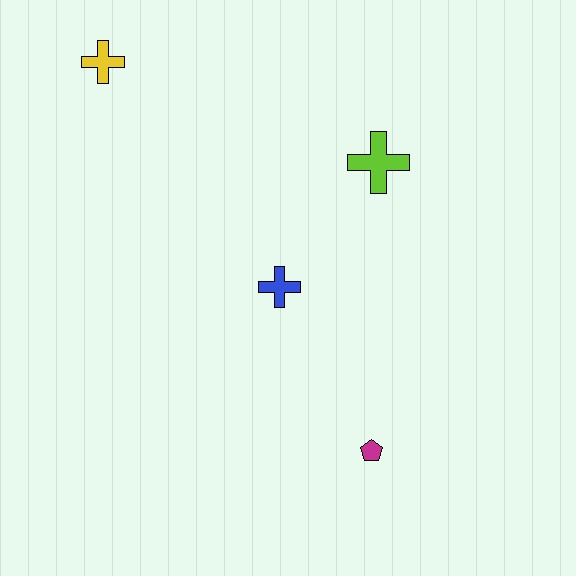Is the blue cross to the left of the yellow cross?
No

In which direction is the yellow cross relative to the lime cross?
The yellow cross is to the left of the lime cross.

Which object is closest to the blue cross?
The lime cross is closest to the blue cross.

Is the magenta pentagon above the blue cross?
No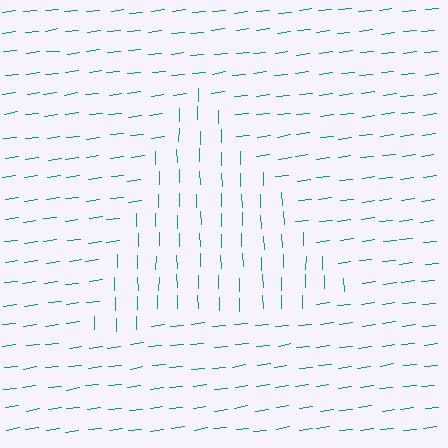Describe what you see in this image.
The image is filled with small teal line segments. A triangle region in the image has lines oriented differently from the surrounding lines, creating a visible texture boundary.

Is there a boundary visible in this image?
Yes, there is a texture boundary formed by a change in line orientation.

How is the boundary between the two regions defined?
The boundary is defined purely by a change in line orientation (approximately 84 degrees difference). All lines are the same color and thickness.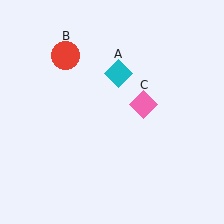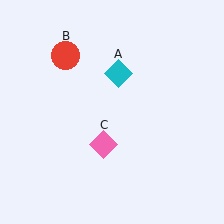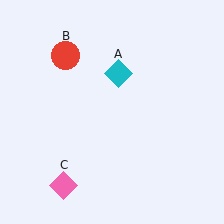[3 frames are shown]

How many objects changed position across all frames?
1 object changed position: pink diamond (object C).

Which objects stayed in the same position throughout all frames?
Cyan diamond (object A) and red circle (object B) remained stationary.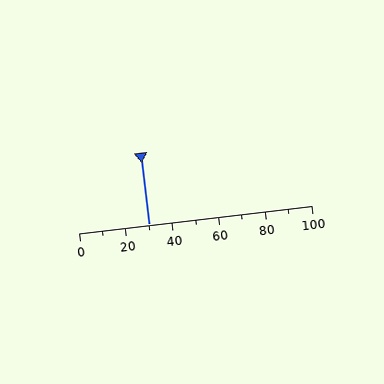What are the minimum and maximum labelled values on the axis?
The axis runs from 0 to 100.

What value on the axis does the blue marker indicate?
The marker indicates approximately 30.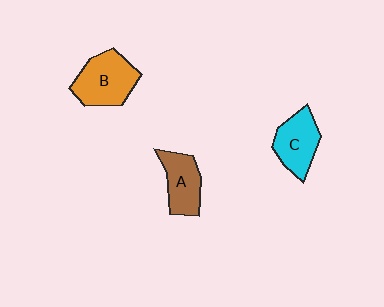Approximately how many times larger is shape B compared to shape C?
Approximately 1.2 times.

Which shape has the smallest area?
Shape A (brown).